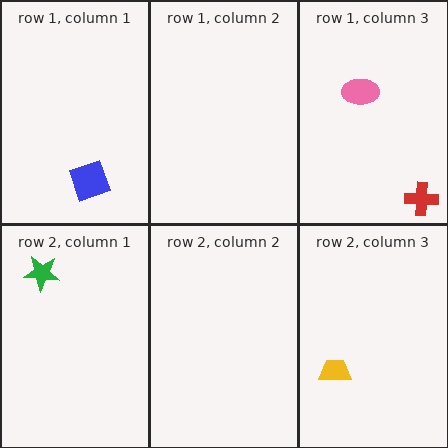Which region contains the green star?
The row 2, column 1 region.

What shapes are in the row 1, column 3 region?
The pink ellipse, the red cross.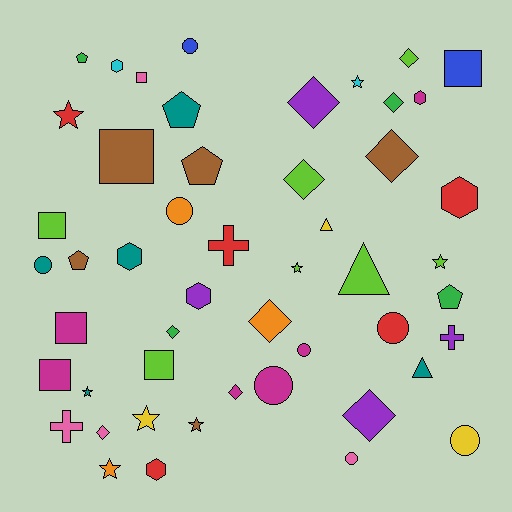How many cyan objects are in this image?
There are 2 cyan objects.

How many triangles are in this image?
There are 3 triangles.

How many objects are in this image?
There are 50 objects.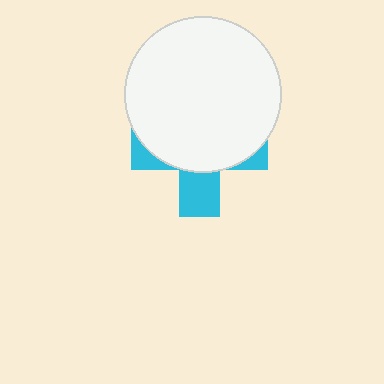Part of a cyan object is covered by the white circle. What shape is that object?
It is a cross.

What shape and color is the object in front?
The object in front is a white circle.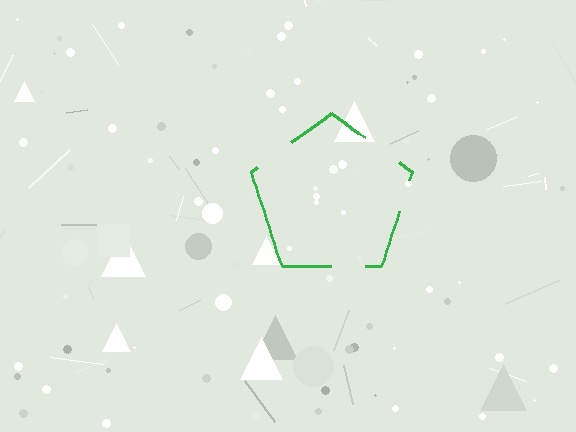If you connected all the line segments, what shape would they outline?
They would outline a pentagon.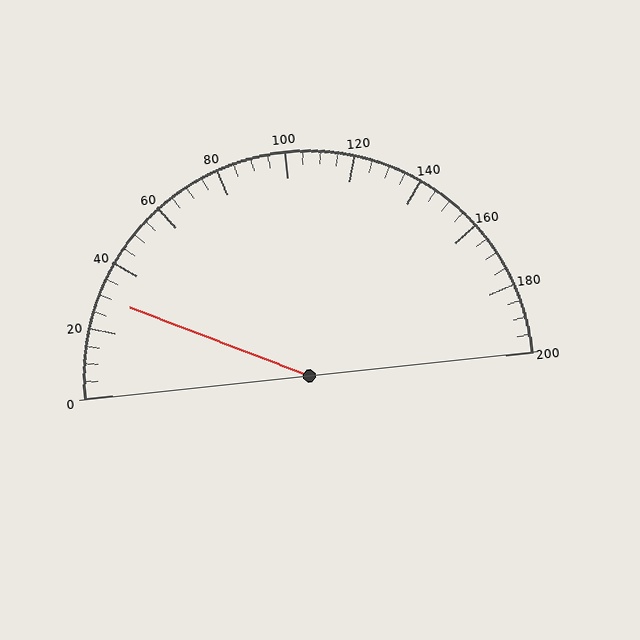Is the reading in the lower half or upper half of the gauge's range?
The reading is in the lower half of the range (0 to 200).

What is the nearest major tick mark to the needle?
The nearest major tick mark is 40.